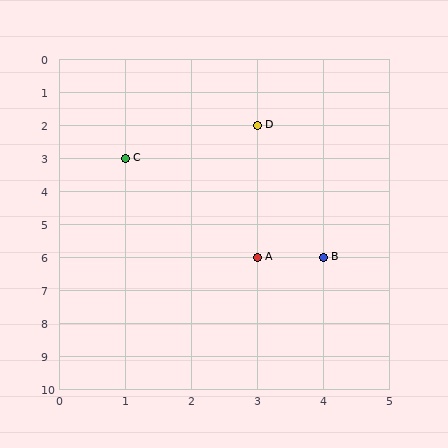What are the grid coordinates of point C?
Point C is at grid coordinates (1, 3).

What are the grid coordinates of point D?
Point D is at grid coordinates (3, 2).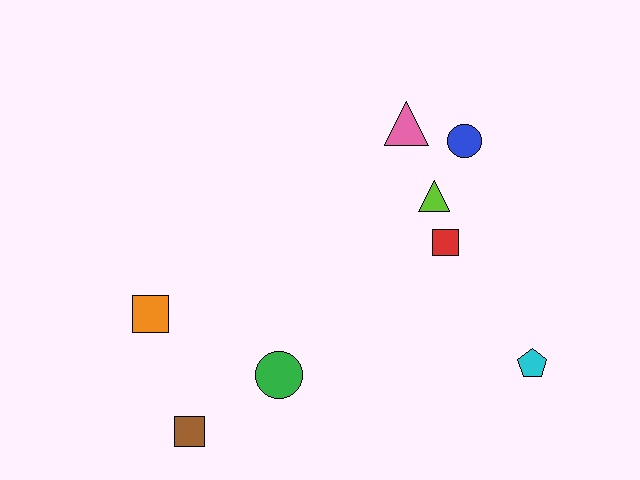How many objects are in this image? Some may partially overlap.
There are 8 objects.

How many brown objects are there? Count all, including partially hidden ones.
There is 1 brown object.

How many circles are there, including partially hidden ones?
There are 2 circles.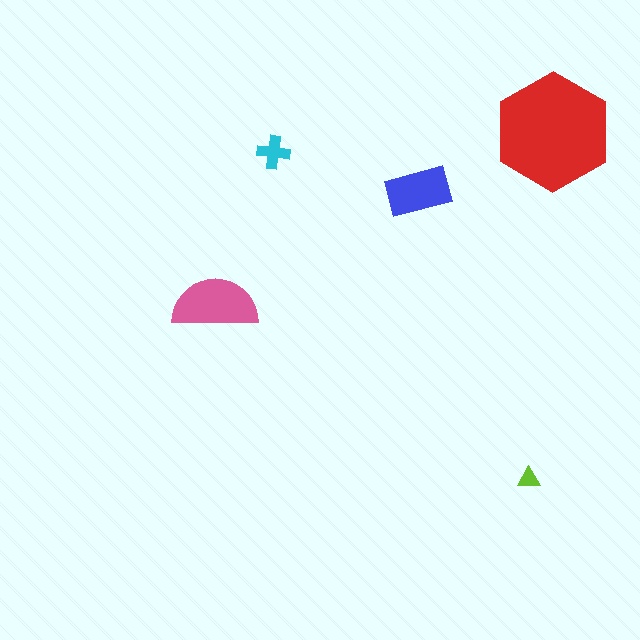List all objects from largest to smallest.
The red hexagon, the pink semicircle, the blue rectangle, the cyan cross, the lime triangle.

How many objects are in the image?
There are 5 objects in the image.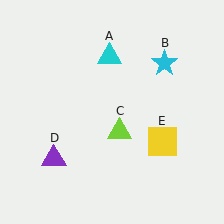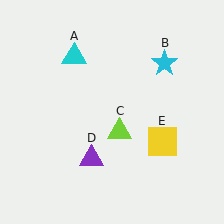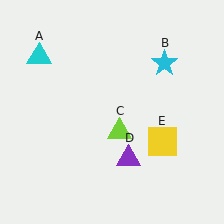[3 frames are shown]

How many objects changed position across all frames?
2 objects changed position: cyan triangle (object A), purple triangle (object D).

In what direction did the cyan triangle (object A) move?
The cyan triangle (object A) moved left.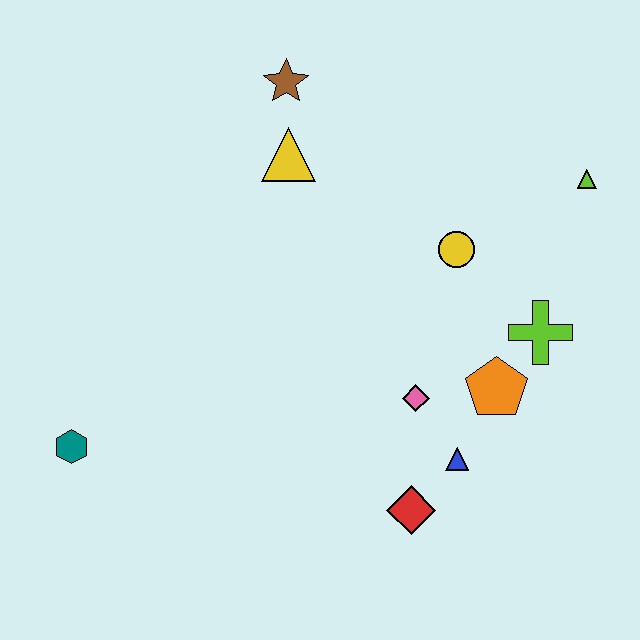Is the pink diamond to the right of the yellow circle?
No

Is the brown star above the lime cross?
Yes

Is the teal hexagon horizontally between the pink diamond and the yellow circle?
No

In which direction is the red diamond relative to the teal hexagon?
The red diamond is to the right of the teal hexagon.